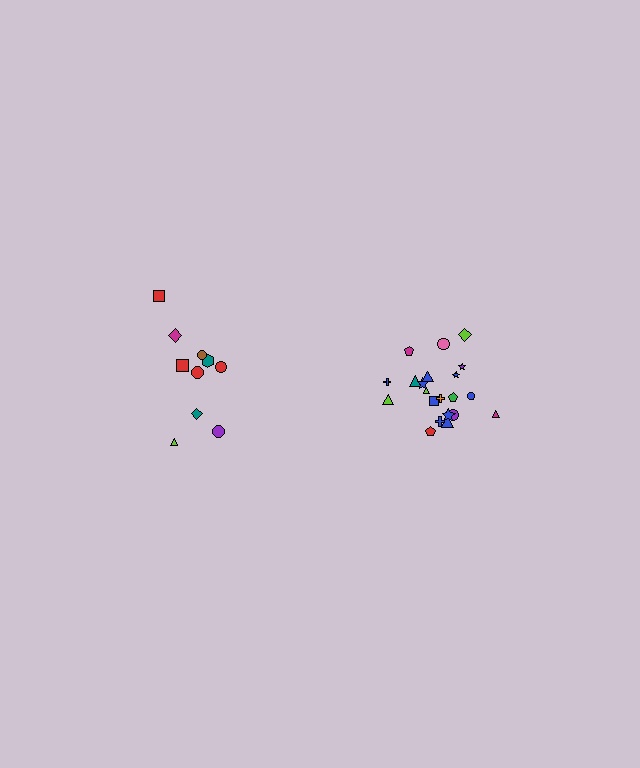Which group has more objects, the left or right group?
The right group.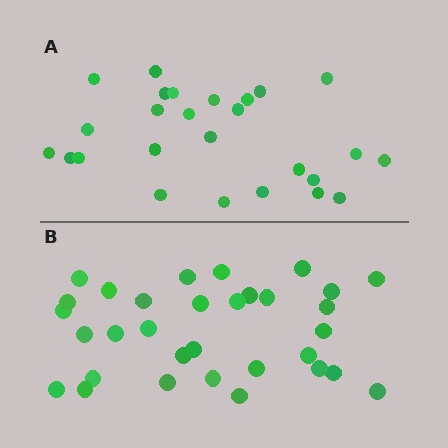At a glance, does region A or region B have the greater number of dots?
Region B (the bottom region) has more dots.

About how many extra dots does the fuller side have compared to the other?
Region B has about 6 more dots than region A.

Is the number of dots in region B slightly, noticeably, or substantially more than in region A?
Region B has only slightly more — the two regions are fairly close. The ratio is roughly 1.2 to 1.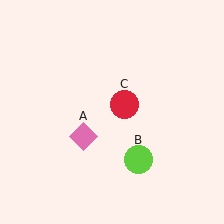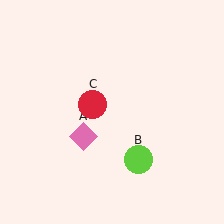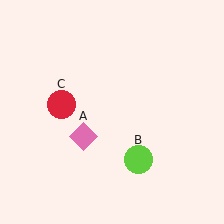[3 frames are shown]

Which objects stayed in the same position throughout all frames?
Pink diamond (object A) and lime circle (object B) remained stationary.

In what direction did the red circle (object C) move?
The red circle (object C) moved left.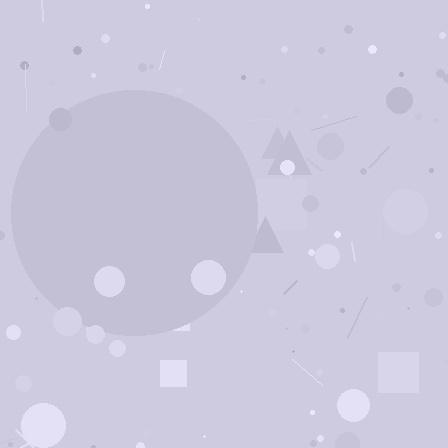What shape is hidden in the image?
A circle is hidden in the image.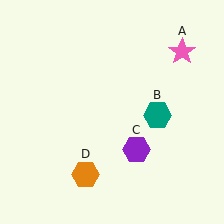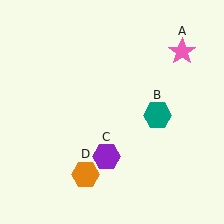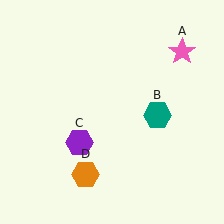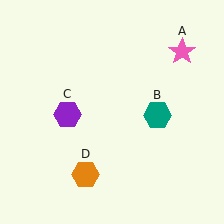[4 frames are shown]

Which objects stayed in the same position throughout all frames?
Pink star (object A) and teal hexagon (object B) and orange hexagon (object D) remained stationary.